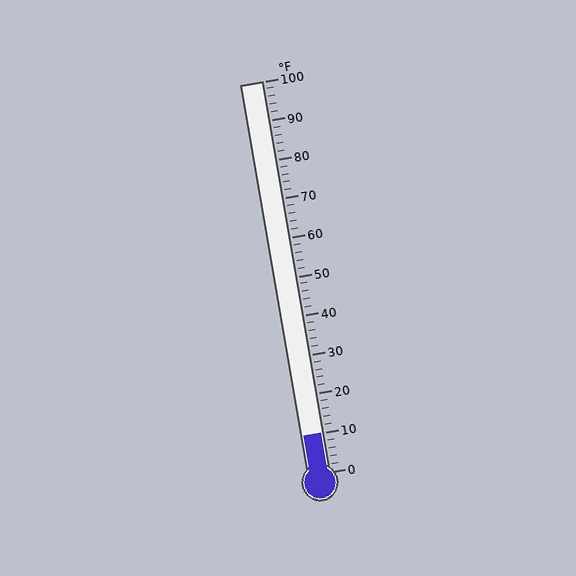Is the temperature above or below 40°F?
The temperature is below 40°F.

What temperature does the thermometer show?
The thermometer shows approximately 10°F.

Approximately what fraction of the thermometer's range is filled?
The thermometer is filled to approximately 10% of its range.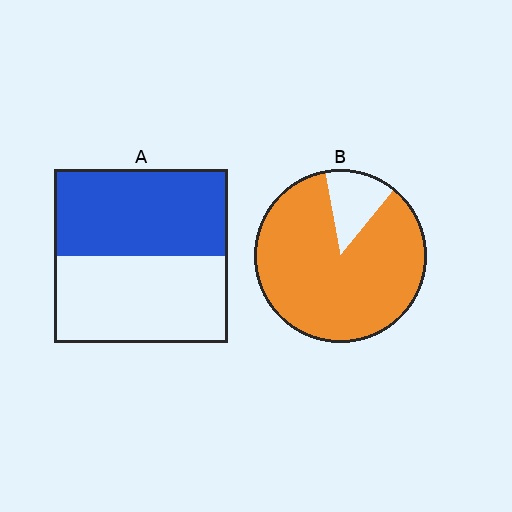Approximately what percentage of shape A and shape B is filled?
A is approximately 50% and B is approximately 85%.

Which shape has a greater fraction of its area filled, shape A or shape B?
Shape B.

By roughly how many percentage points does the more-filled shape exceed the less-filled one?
By roughly 35 percentage points (B over A).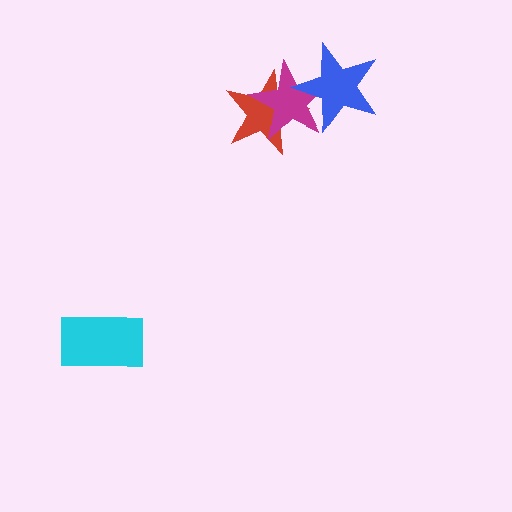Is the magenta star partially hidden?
Yes, it is partially covered by another shape.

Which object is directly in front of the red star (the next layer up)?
The magenta star is directly in front of the red star.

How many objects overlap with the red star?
2 objects overlap with the red star.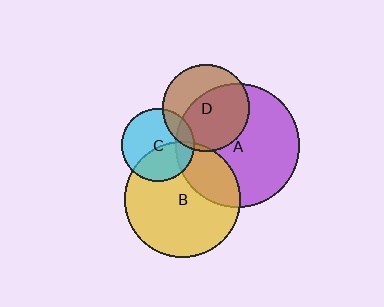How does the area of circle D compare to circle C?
Approximately 1.4 times.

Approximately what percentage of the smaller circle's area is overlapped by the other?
Approximately 15%.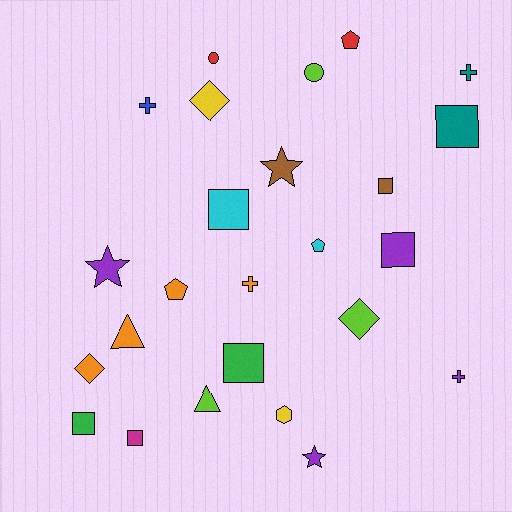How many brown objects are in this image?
There are 2 brown objects.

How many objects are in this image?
There are 25 objects.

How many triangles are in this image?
There are 2 triangles.